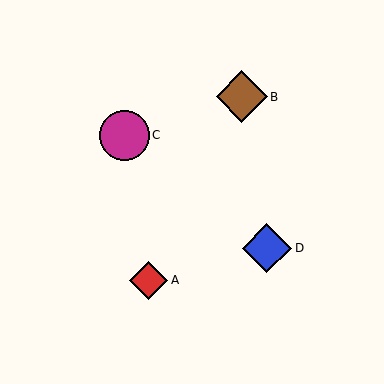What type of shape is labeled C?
Shape C is a magenta circle.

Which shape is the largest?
The brown diamond (labeled B) is the largest.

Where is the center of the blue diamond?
The center of the blue diamond is at (267, 248).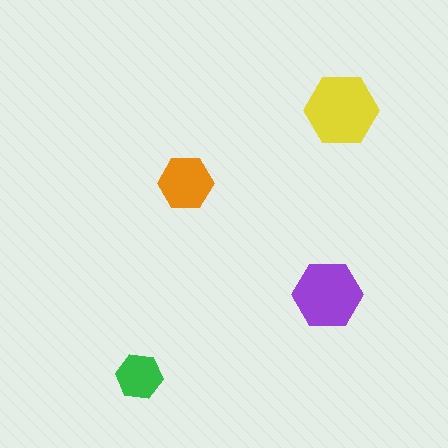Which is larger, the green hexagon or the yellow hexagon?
The yellow one.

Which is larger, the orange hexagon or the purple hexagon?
The purple one.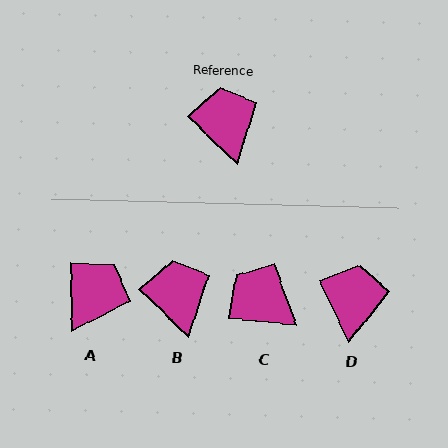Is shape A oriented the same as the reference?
No, it is off by about 45 degrees.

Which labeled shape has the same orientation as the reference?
B.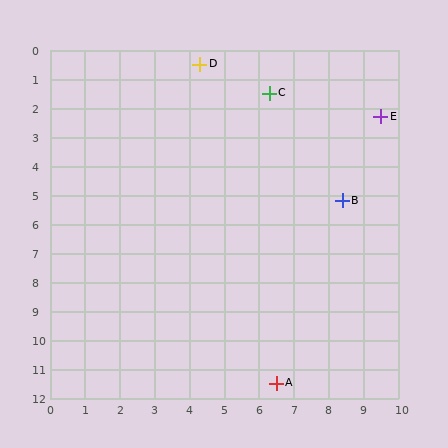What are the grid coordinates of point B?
Point B is at approximately (8.4, 5.2).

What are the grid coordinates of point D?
Point D is at approximately (4.3, 0.5).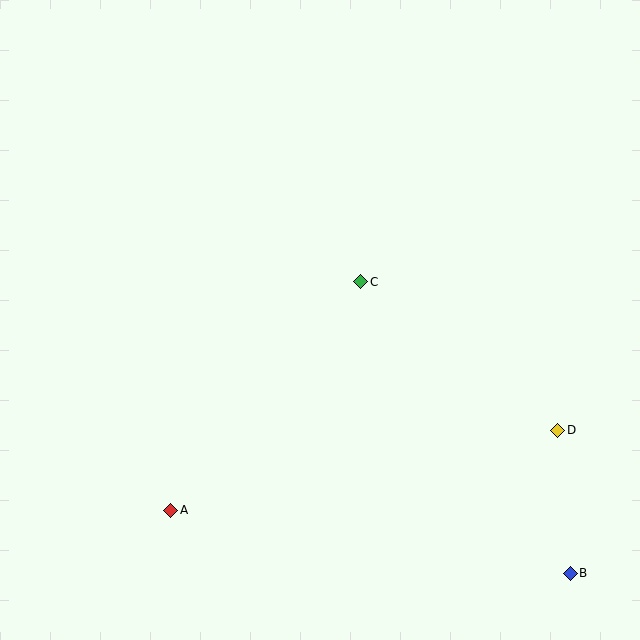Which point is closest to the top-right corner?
Point C is closest to the top-right corner.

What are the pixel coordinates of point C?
Point C is at (361, 282).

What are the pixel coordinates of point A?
Point A is at (171, 510).